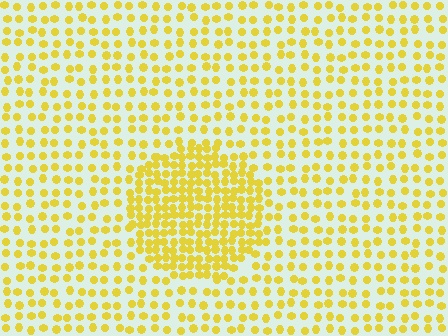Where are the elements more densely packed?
The elements are more densely packed inside the circle boundary.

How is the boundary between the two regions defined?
The boundary is defined by a change in element density (approximately 2.2x ratio). All elements are the same color, size, and shape.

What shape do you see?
I see a circle.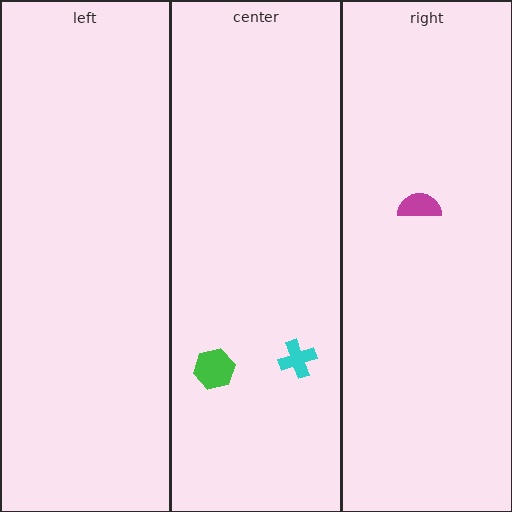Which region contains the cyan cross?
The center region.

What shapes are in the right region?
The magenta semicircle.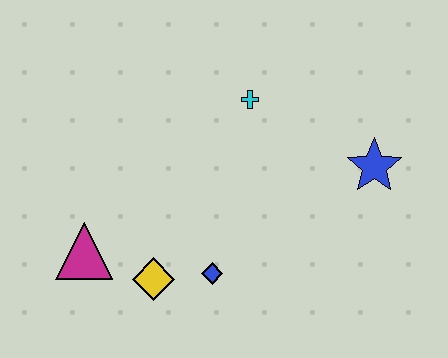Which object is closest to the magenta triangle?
The yellow diamond is closest to the magenta triangle.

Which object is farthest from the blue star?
The magenta triangle is farthest from the blue star.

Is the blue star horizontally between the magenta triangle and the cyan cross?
No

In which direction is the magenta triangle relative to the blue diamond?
The magenta triangle is to the left of the blue diamond.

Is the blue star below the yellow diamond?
No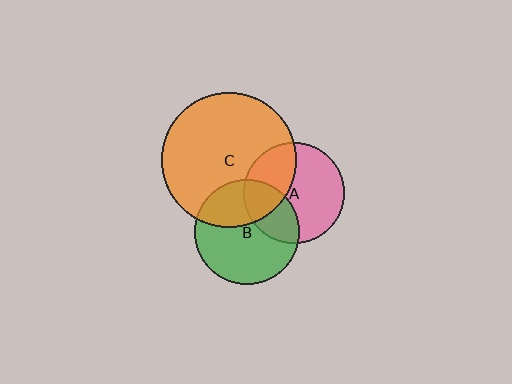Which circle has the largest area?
Circle C (orange).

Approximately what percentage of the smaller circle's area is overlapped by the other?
Approximately 35%.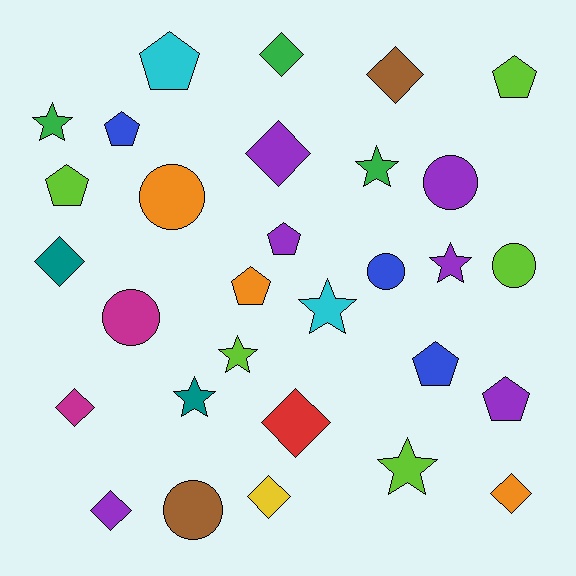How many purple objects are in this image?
There are 6 purple objects.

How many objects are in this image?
There are 30 objects.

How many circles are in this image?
There are 6 circles.